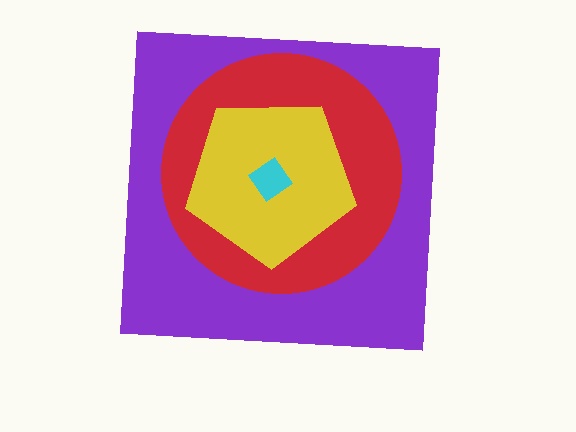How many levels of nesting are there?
4.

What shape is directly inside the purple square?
The red circle.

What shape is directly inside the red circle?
The yellow pentagon.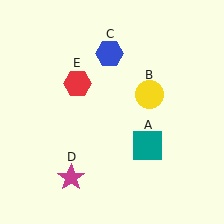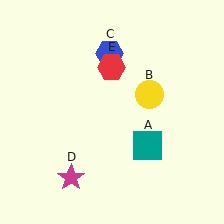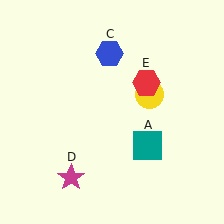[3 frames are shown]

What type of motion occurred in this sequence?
The red hexagon (object E) rotated clockwise around the center of the scene.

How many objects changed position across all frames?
1 object changed position: red hexagon (object E).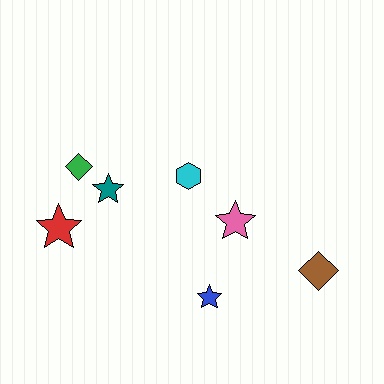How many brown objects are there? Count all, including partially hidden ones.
There is 1 brown object.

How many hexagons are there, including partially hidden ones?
There is 1 hexagon.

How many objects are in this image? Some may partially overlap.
There are 7 objects.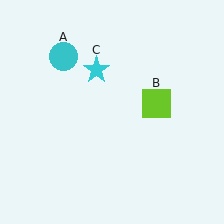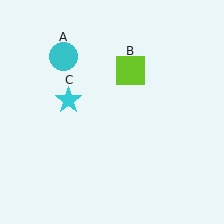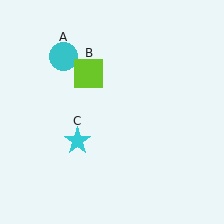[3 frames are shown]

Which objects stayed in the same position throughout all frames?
Cyan circle (object A) remained stationary.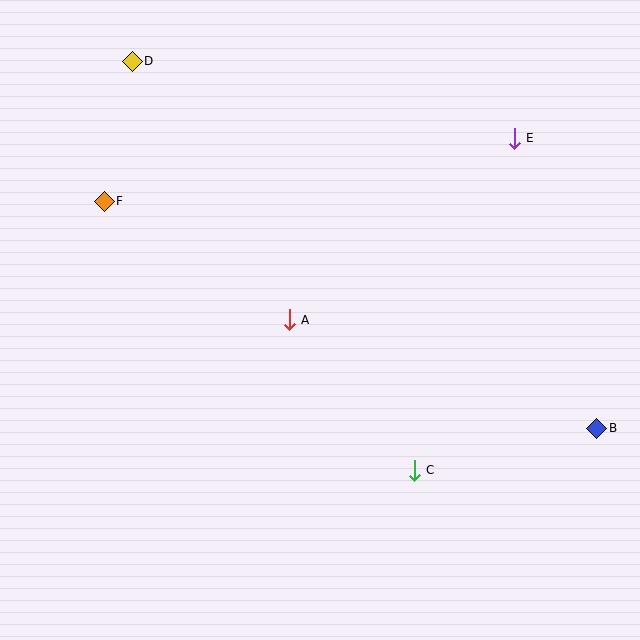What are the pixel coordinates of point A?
Point A is at (289, 320).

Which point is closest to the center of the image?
Point A at (289, 320) is closest to the center.